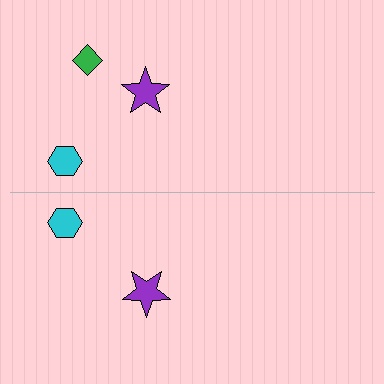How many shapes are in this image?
There are 5 shapes in this image.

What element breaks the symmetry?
A green diamond is missing from the bottom side.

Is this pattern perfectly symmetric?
No, the pattern is not perfectly symmetric. A green diamond is missing from the bottom side.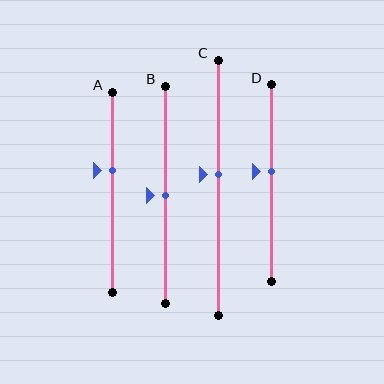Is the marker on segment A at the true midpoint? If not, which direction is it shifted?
No, the marker on segment A is shifted upward by about 11% of the segment length.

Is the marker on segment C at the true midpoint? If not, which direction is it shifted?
No, the marker on segment C is shifted upward by about 5% of the segment length.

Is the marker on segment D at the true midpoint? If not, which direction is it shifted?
No, the marker on segment D is shifted upward by about 6% of the segment length.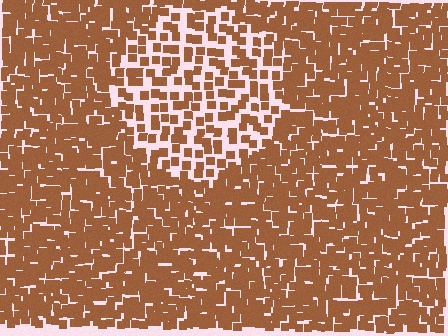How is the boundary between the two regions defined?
The boundary is defined by a change in element density (approximately 2.1x ratio). All elements are the same color, size, and shape.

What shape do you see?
I see a circle.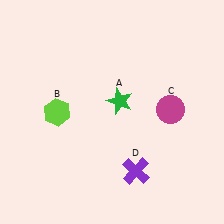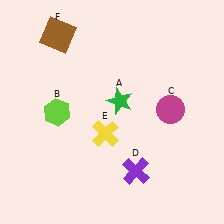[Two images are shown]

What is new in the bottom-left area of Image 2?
A yellow cross (E) was added in the bottom-left area of Image 2.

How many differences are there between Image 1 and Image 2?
There are 2 differences between the two images.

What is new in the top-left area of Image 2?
A brown square (F) was added in the top-left area of Image 2.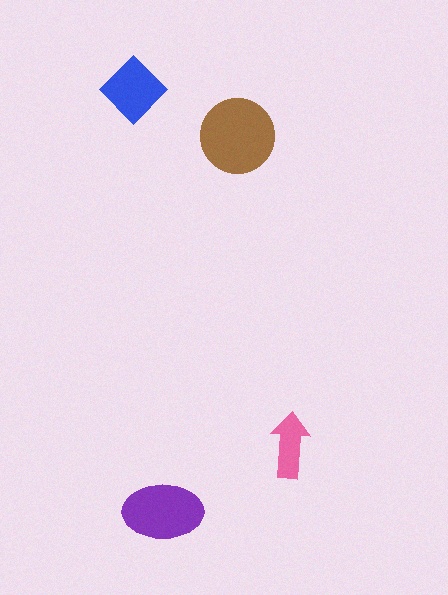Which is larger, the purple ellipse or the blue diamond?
The purple ellipse.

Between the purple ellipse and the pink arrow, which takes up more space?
The purple ellipse.